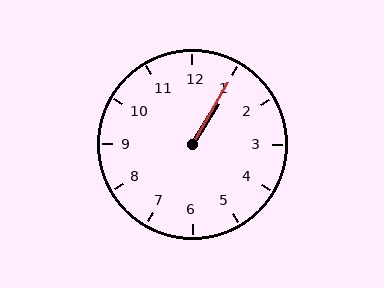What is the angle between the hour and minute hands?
Approximately 2 degrees.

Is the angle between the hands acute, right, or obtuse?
It is acute.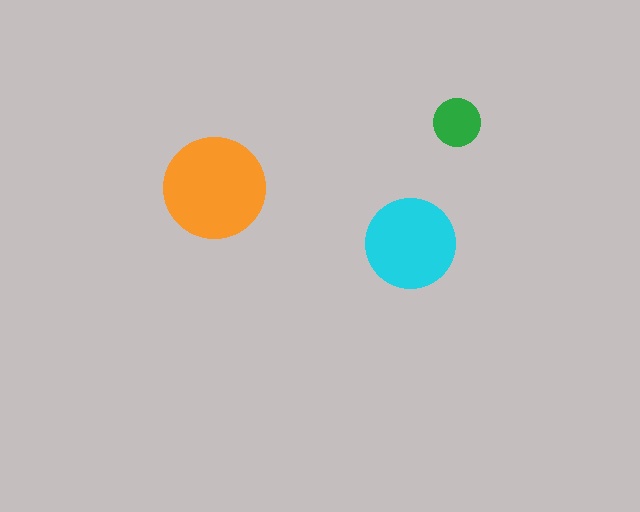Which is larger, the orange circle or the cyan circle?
The orange one.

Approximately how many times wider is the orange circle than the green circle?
About 2 times wider.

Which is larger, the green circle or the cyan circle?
The cyan one.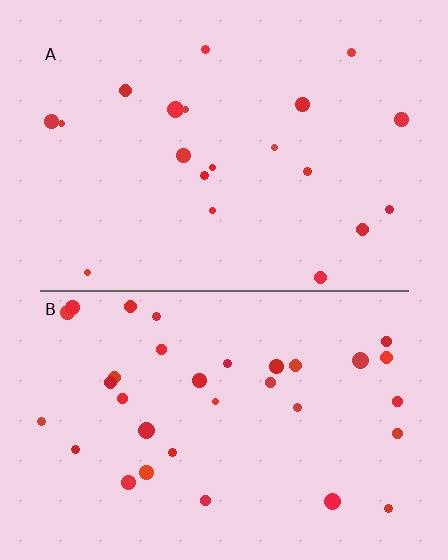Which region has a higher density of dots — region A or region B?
B (the bottom).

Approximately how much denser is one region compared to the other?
Approximately 1.7× — region B over region A.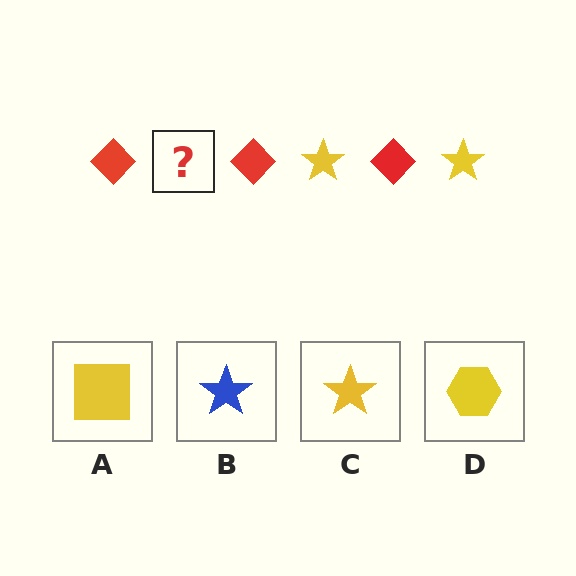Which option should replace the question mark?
Option C.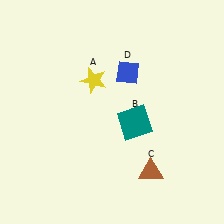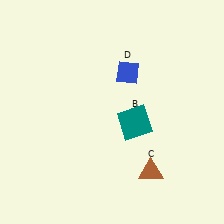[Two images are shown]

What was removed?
The yellow star (A) was removed in Image 2.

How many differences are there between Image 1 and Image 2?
There is 1 difference between the two images.